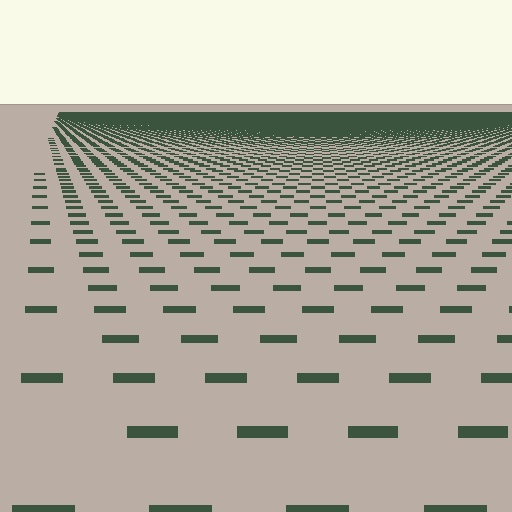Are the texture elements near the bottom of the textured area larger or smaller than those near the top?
Larger. Near the bottom, elements are closer to the viewer and appear at a bigger on-screen size.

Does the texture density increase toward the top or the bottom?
Density increases toward the top.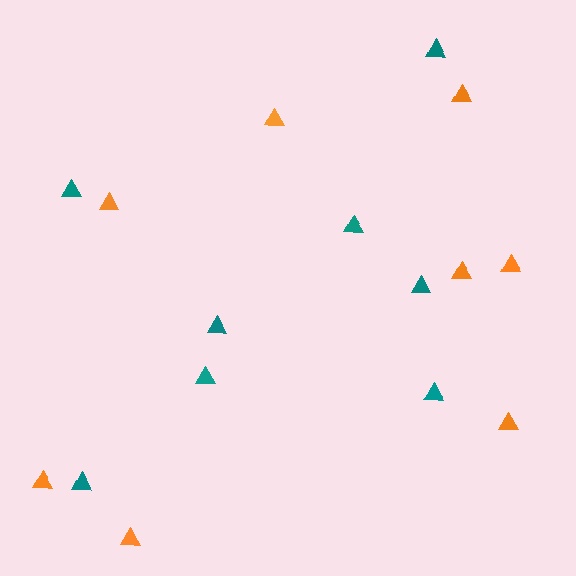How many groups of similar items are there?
There are 2 groups: one group of teal triangles (8) and one group of orange triangles (8).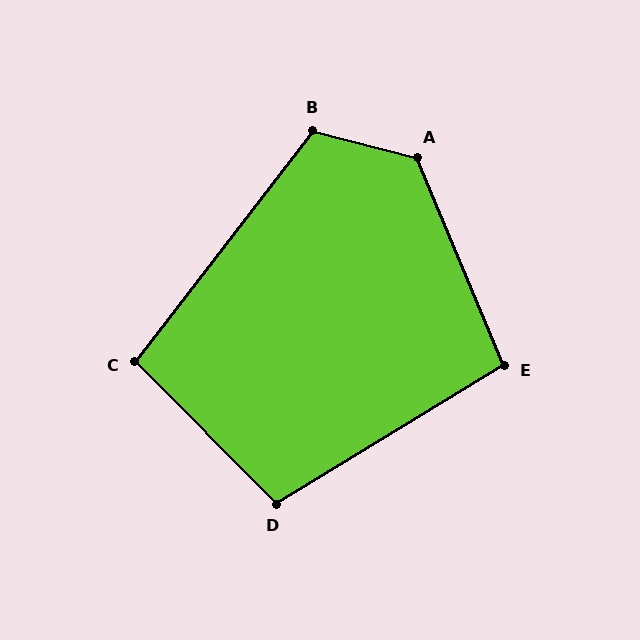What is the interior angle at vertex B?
Approximately 113 degrees (obtuse).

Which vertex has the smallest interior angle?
C, at approximately 98 degrees.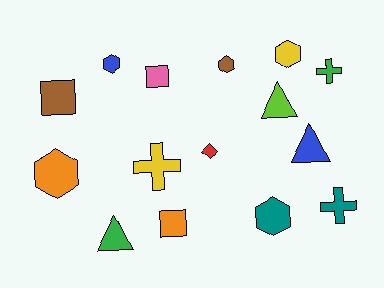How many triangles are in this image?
There are 3 triangles.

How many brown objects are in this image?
There are 2 brown objects.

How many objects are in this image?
There are 15 objects.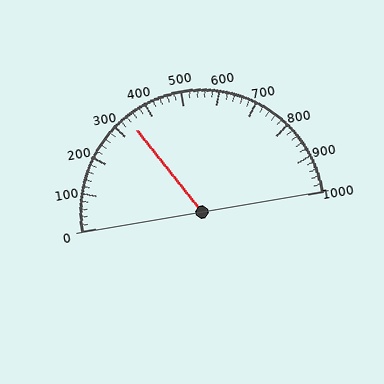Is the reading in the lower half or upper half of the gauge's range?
The reading is in the lower half of the range (0 to 1000).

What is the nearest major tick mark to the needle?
The nearest major tick mark is 300.